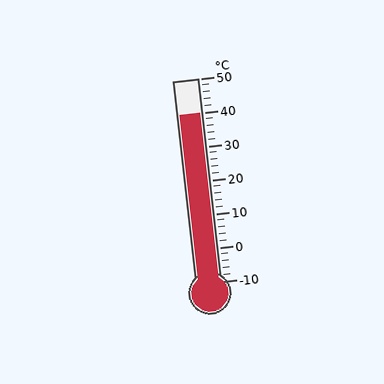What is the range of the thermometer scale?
The thermometer scale ranges from -10°C to 50°C.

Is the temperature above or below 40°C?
The temperature is at 40°C.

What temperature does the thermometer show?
The thermometer shows approximately 40°C.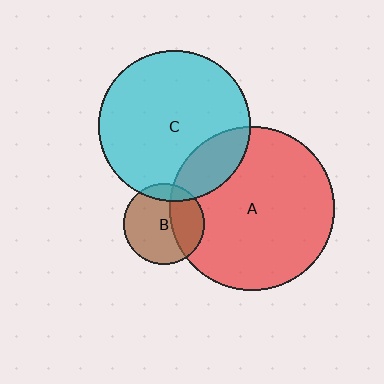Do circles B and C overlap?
Yes.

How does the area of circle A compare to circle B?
Approximately 4.1 times.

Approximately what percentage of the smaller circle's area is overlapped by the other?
Approximately 15%.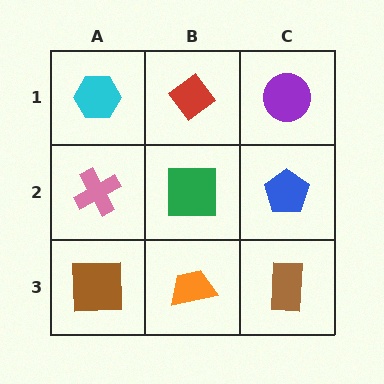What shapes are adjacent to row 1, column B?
A green square (row 2, column B), a cyan hexagon (row 1, column A), a purple circle (row 1, column C).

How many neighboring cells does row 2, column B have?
4.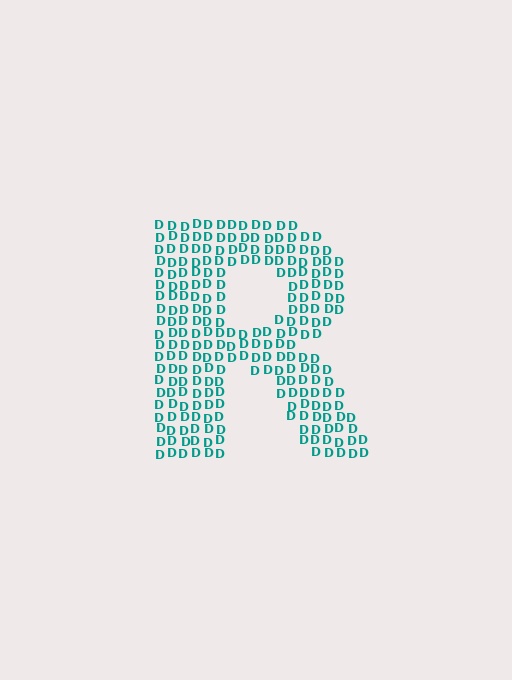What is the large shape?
The large shape is the letter R.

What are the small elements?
The small elements are letter D's.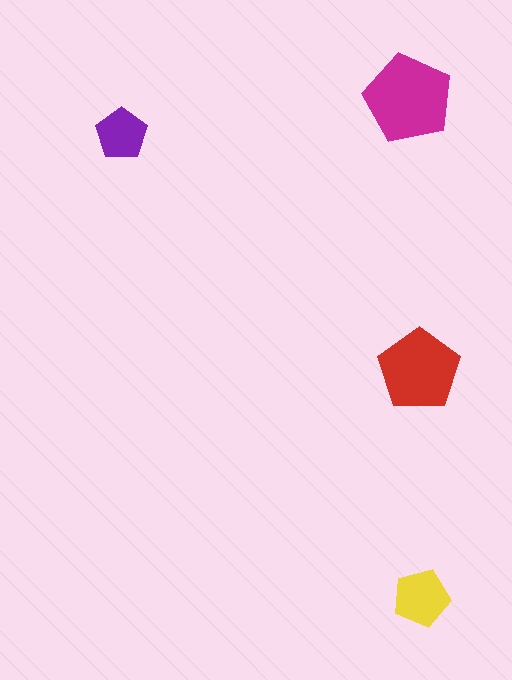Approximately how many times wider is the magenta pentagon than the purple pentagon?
About 1.5 times wider.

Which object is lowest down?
The yellow pentagon is bottommost.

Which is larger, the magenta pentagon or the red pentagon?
The magenta one.